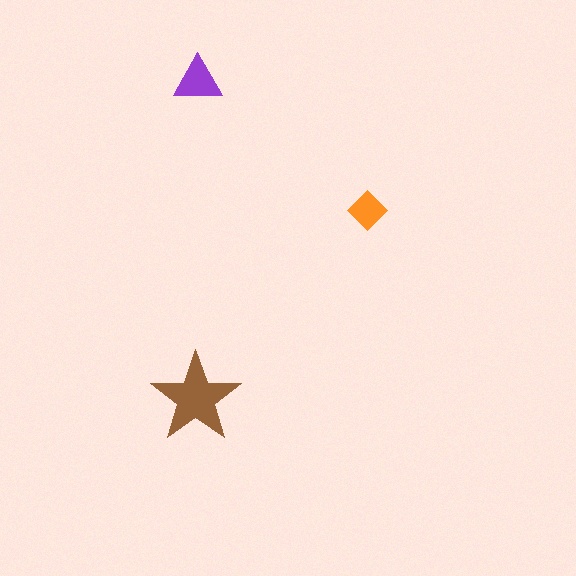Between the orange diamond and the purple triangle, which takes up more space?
The purple triangle.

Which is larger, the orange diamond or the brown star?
The brown star.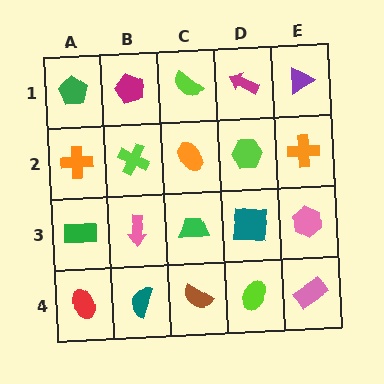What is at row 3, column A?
A green rectangle.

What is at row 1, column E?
A purple triangle.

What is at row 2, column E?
An orange cross.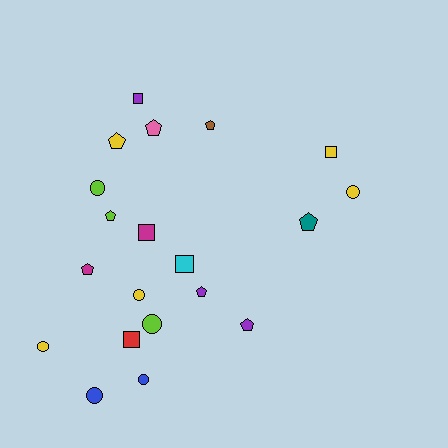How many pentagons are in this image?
There are 8 pentagons.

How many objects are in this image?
There are 20 objects.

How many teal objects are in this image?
There is 1 teal object.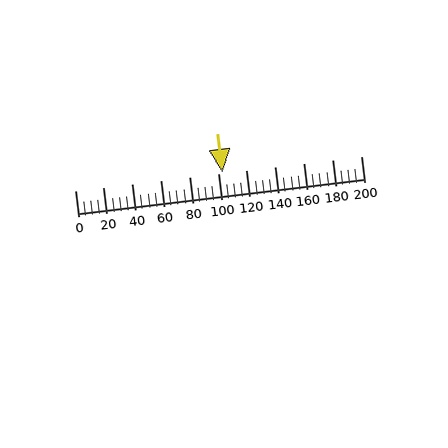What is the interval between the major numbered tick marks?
The major tick marks are spaced 20 units apart.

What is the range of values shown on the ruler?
The ruler shows values from 0 to 200.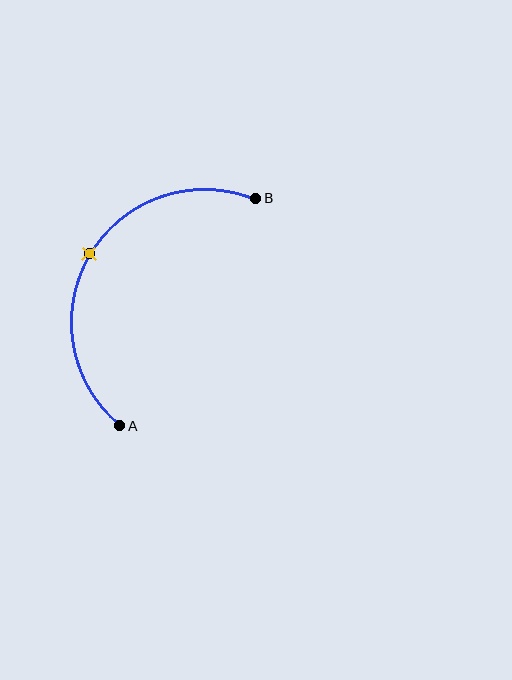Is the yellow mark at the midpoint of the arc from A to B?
Yes. The yellow mark lies on the arc at equal arc-length from both A and B — it is the arc midpoint.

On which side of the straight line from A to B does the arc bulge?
The arc bulges to the left of the straight line connecting A and B.